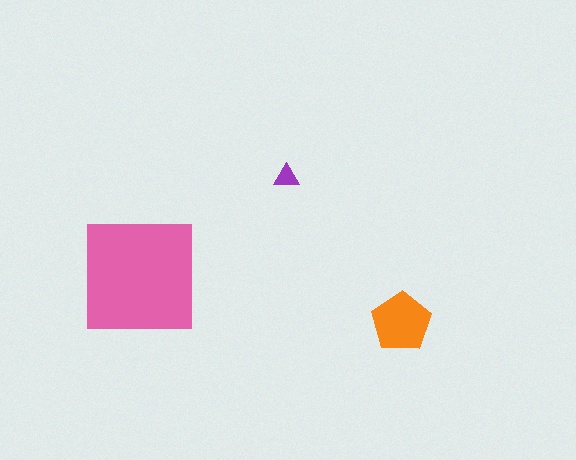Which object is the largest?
The pink square.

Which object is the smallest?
The purple triangle.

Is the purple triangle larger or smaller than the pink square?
Smaller.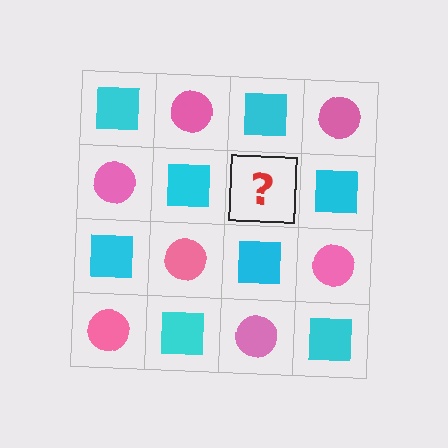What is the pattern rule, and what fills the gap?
The rule is that it alternates cyan square and pink circle in a checkerboard pattern. The gap should be filled with a pink circle.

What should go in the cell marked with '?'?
The missing cell should contain a pink circle.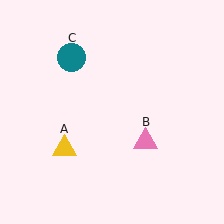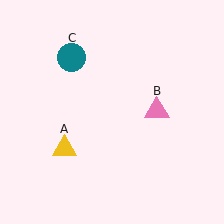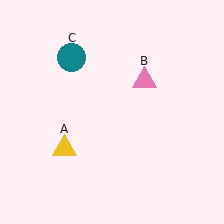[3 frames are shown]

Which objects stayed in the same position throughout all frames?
Yellow triangle (object A) and teal circle (object C) remained stationary.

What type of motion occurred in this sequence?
The pink triangle (object B) rotated counterclockwise around the center of the scene.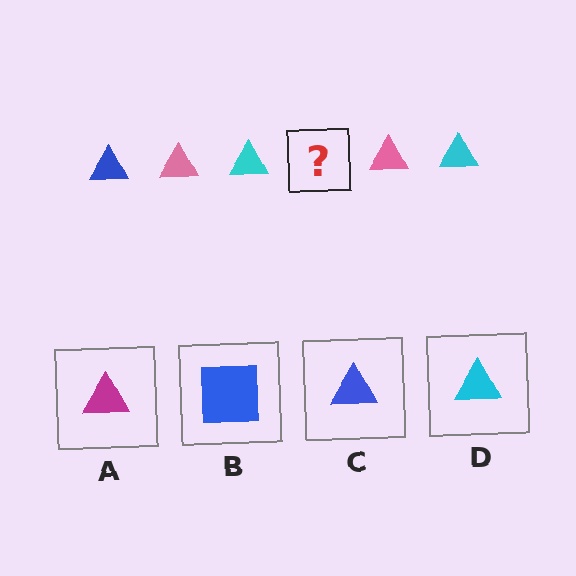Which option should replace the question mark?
Option C.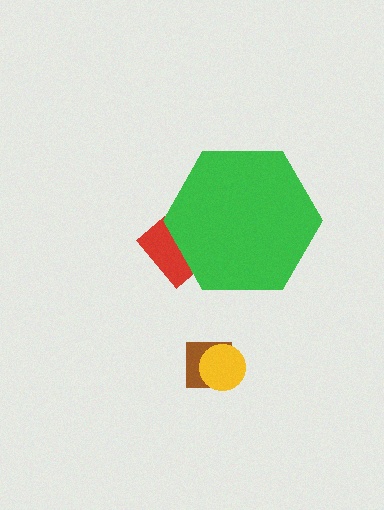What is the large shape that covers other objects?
A green hexagon.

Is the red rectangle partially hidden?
Yes, the red rectangle is partially hidden behind the green hexagon.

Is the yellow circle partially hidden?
No, the yellow circle is fully visible.